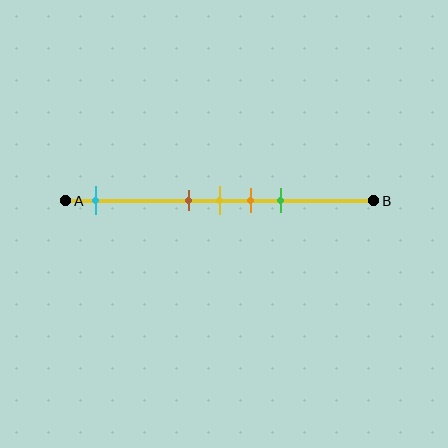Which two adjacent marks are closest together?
The brown and yellow marks are the closest adjacent pair.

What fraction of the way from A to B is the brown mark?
The brown mark is approximately 40% (0.4) of the way from A to B.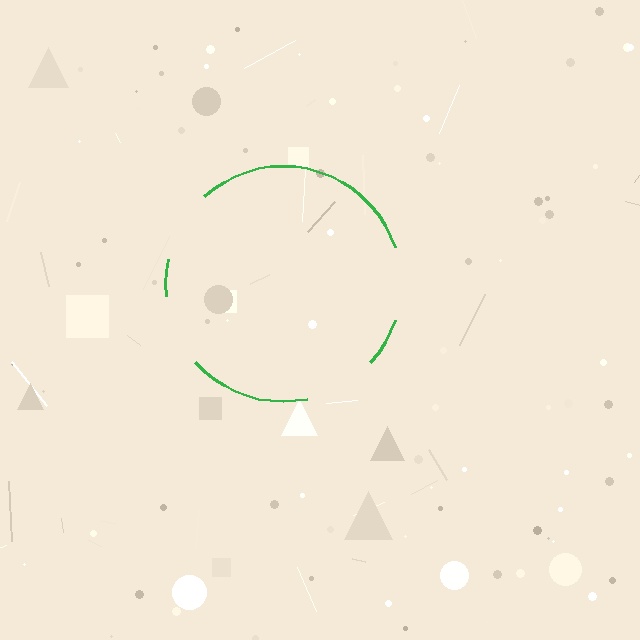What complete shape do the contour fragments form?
The contour fragments form a circle.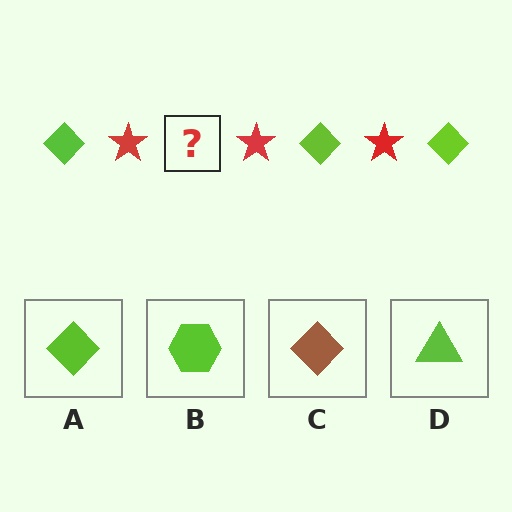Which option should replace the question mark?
Option A.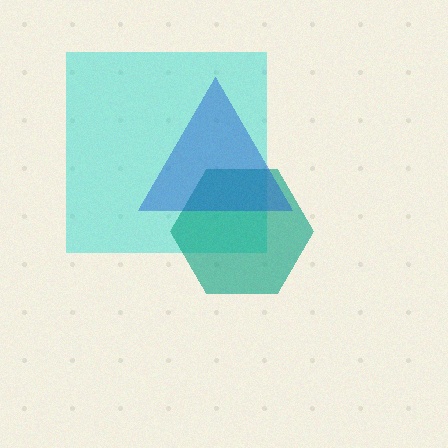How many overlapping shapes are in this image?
There are 3 overlapping shapes in the image.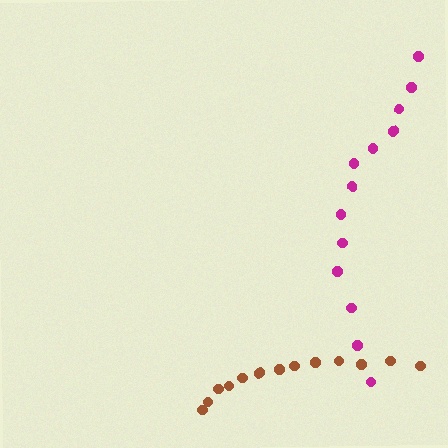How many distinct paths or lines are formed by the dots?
There are 2 distinct paths.